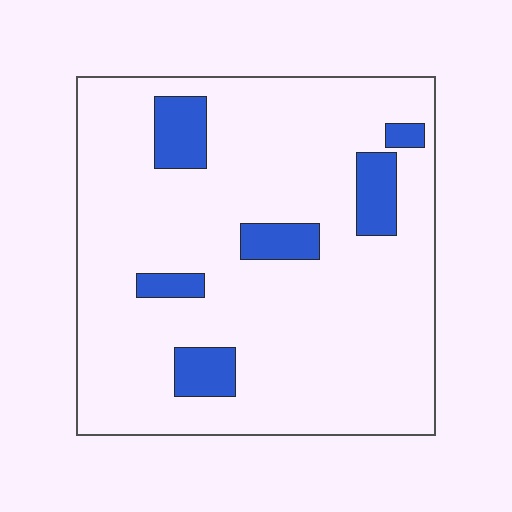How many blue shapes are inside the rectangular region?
6.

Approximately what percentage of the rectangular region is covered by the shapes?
Approximately 10%.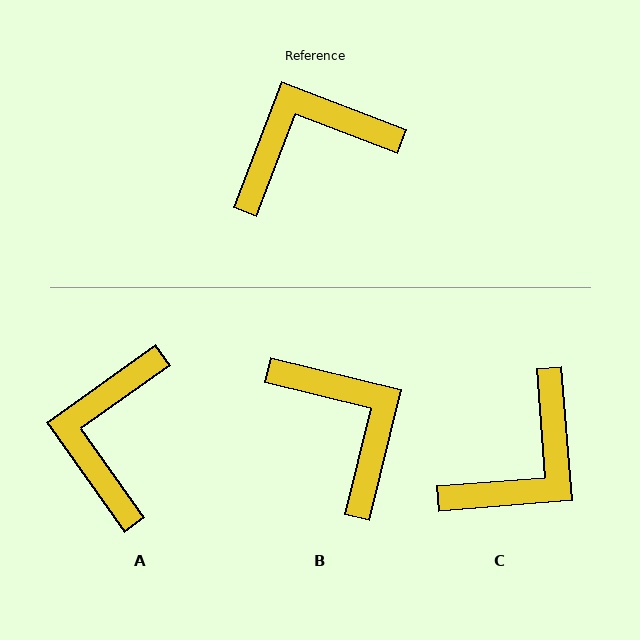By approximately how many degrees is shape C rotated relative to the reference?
Approximately 154 degrees clockwise.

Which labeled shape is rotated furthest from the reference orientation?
C, about 154 degrees away.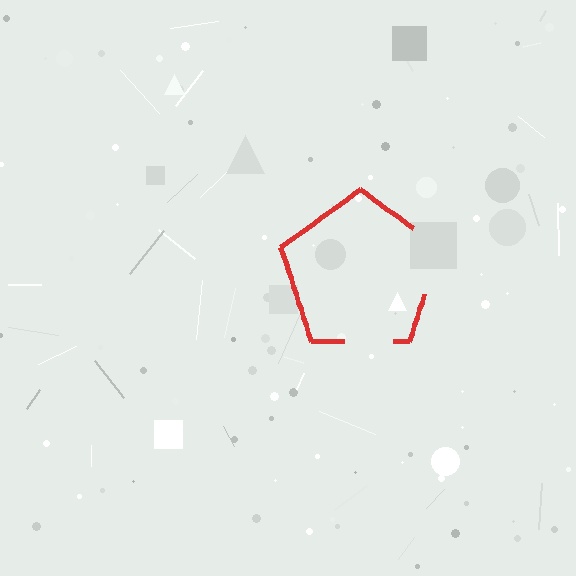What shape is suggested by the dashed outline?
The dashed outline suggests a pentagon.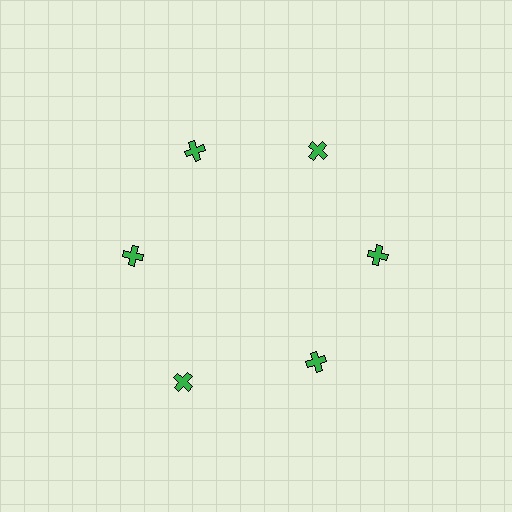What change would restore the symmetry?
The symmetry would be restored by moving it inward, back onto the ring so that all 6 crosses sit at equal angles and equal distance from the center.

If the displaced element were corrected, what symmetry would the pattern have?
It would have 6-fold rotational symmetry — the pattern would map onto itself every 60 degrees.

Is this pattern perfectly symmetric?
No. The 6 green crosses are arranged in a ring, but one element near the 7 o'clock position is pushed outward from the center, breaking the 6-fold rotational symmetry.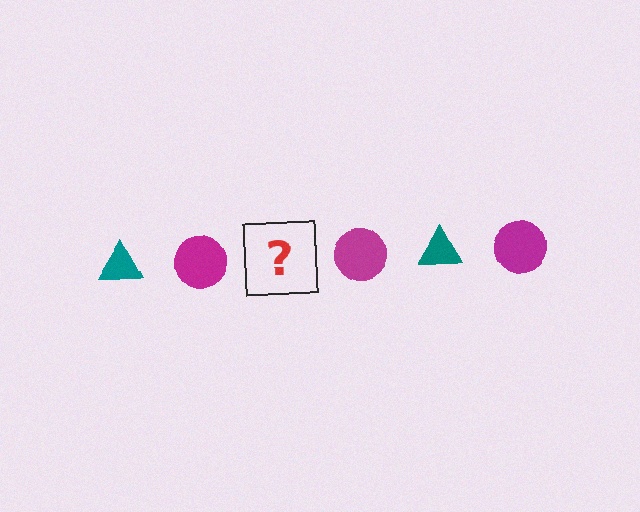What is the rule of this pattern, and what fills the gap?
The rule is that the pattern alternates between teal triangle and magenta circle. The gap should be filled with a teal triangle.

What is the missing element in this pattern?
The missing element is a teal triangle.